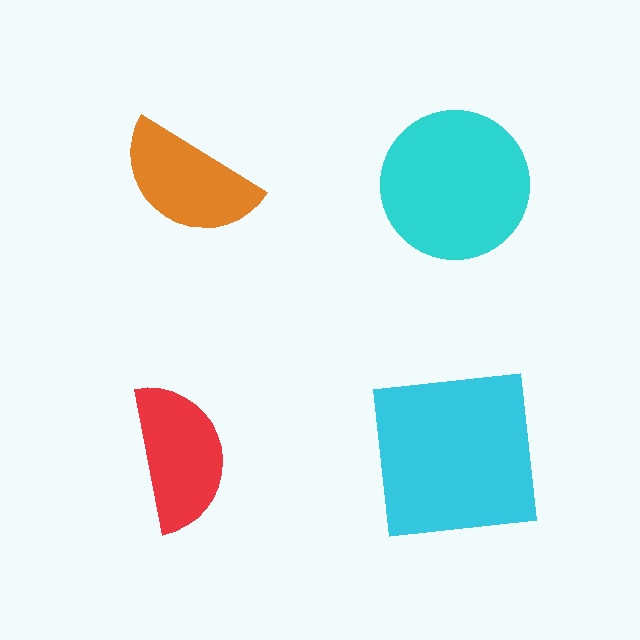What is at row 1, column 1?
An orange semicircle.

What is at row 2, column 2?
A cyan square.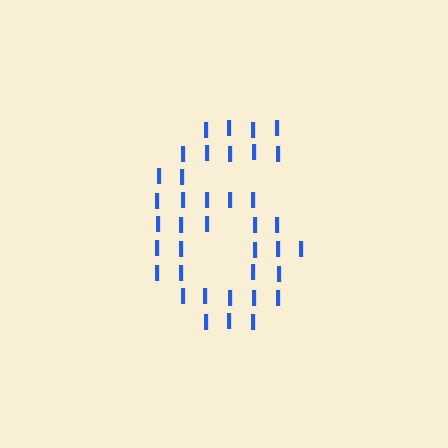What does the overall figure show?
The overall figure shows the digit 6.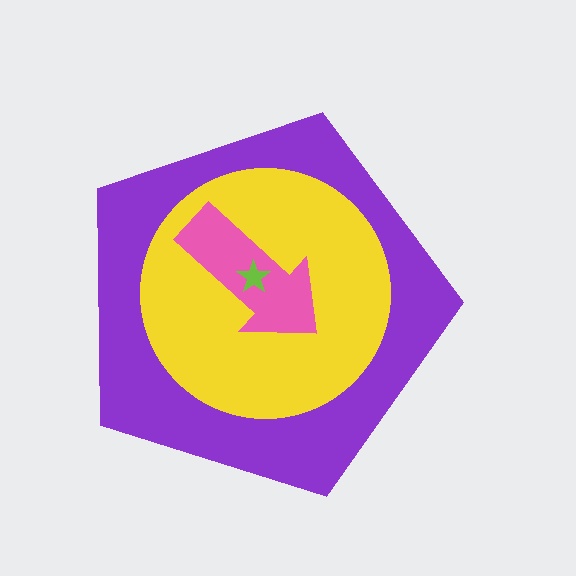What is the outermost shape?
The purple pentagon.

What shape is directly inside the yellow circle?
The pink arrow.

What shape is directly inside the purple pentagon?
The yellow circle.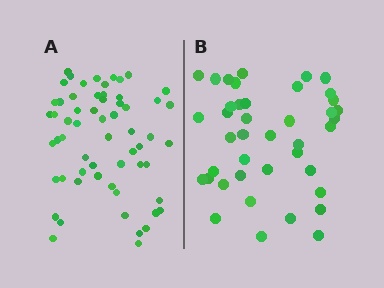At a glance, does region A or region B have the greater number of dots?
Region A (the left region) has more dots.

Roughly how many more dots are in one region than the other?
Region A has approximately 20 more dots than region B.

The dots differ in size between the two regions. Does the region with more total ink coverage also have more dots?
No. Region B has more total ink coverage because its dots are larger, but region A actually contains more individual dots. Total area can be misleading — the number of items is what matters here.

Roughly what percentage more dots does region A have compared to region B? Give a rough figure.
About 45% more.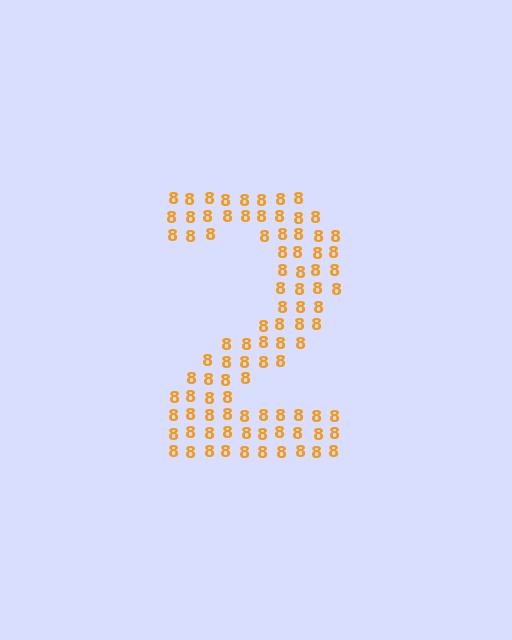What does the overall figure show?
The overall figure shows the digit 2.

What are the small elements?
The small elements are digit 8's.